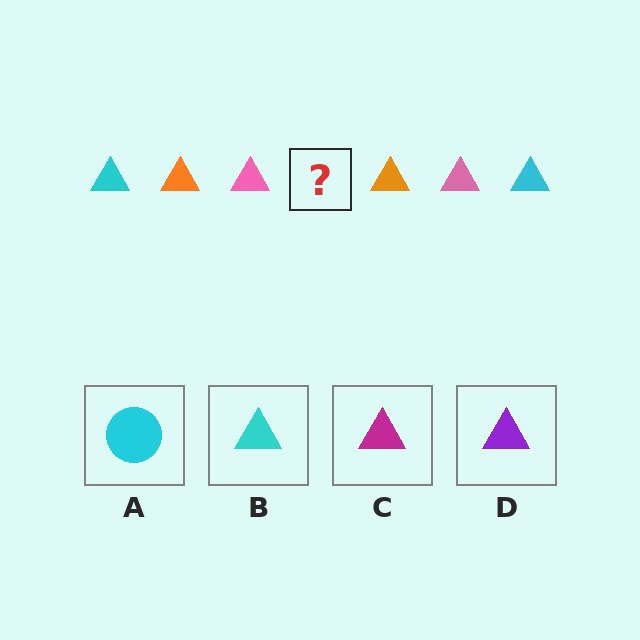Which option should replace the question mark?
Option B.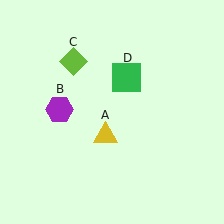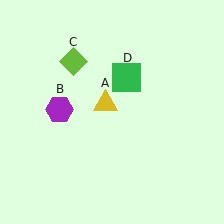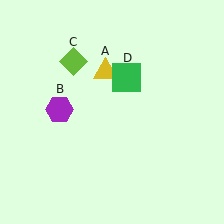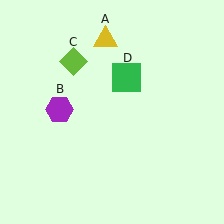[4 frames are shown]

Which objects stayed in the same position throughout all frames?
Purple hexagon (object B) and lime diamond (object C) and green square (object D) remained stationary.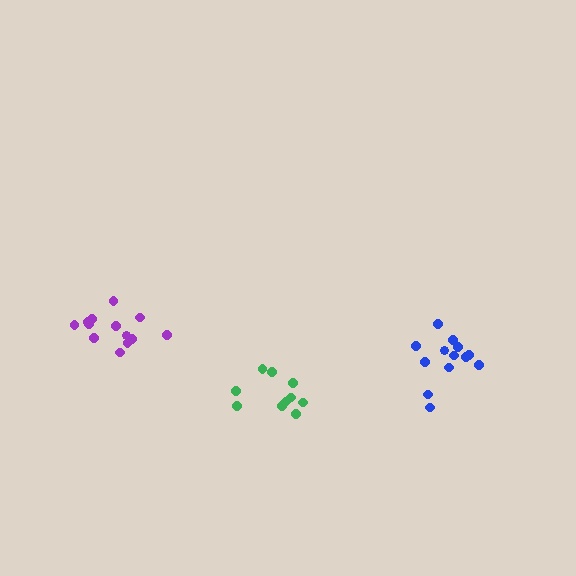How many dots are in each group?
Group 1: 13 dots, Group 2: 13 dots, Group 3: 10 dots (36 total).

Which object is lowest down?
The green cluster is bottommost.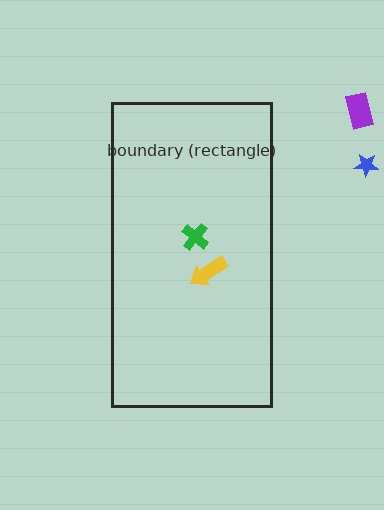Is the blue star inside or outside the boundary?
Outside.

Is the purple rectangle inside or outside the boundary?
Outside.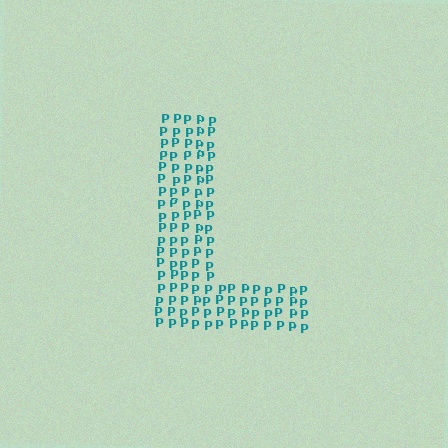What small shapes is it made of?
It is made of small letter P's.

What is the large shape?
The large shape is the letter L.